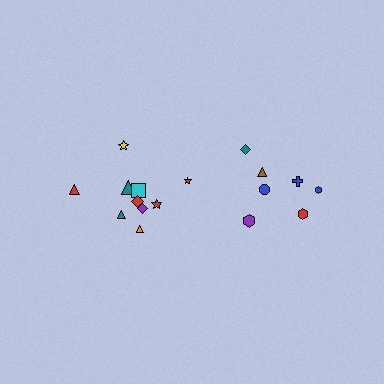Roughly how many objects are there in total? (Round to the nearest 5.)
Roughly 15 objects in total.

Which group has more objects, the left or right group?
The left group.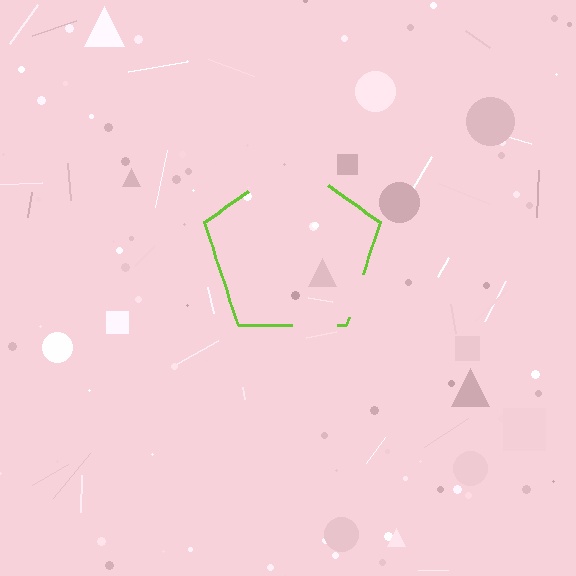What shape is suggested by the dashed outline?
The dashed outline suggests a pentagon.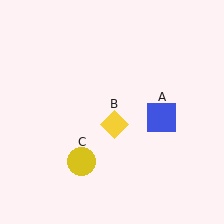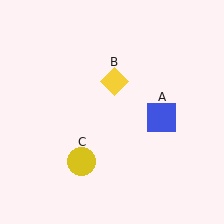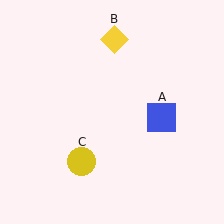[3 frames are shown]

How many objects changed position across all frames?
1 object changed position: yellow diamond (object B).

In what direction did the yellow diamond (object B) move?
The yellow diamond (object B) moved up.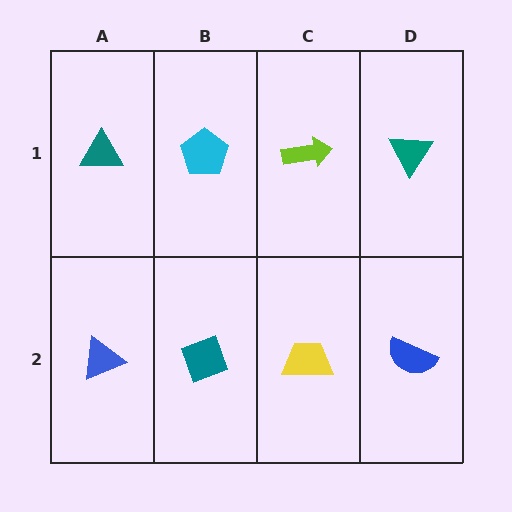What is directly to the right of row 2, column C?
A blue semicircle.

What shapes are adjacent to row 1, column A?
A blue triangle (row 2, column A), a cyan pentagon (row 1, column B).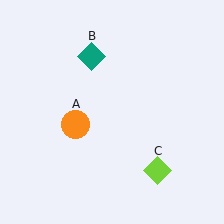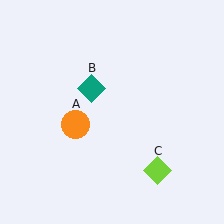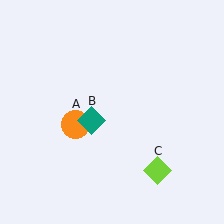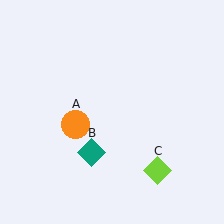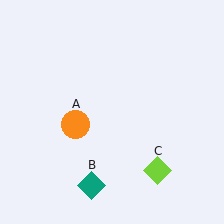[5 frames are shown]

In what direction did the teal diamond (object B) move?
The teal diamond (object B) moved down.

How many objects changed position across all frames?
1 object changed position: teal diamond (object B).